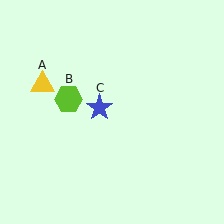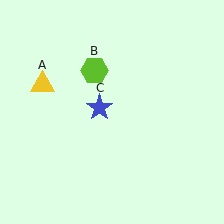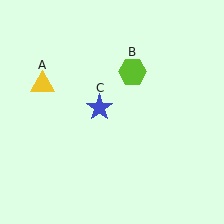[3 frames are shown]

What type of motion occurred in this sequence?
The lime hexagon (object B) rotated clockwise around the center of the scene.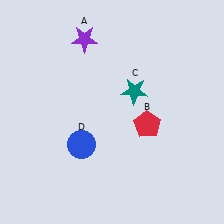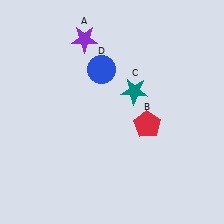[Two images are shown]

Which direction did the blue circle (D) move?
The blue circle (D) moved up.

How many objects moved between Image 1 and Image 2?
1 object moved between the two images.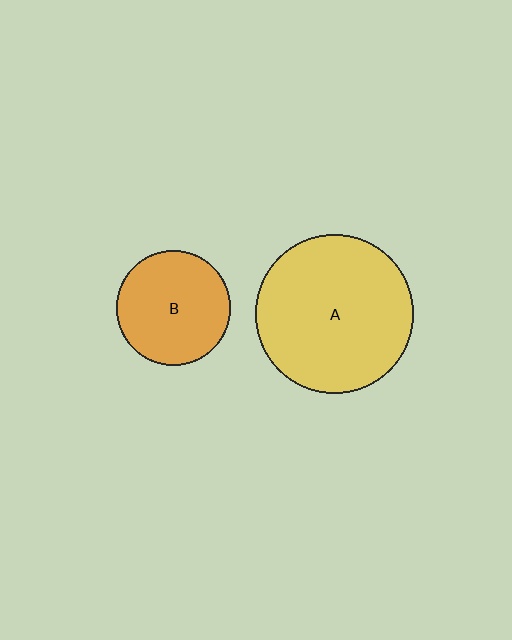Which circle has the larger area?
Circle A (yellow).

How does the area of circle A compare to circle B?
Approximately 1.9 times.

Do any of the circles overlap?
No, none of the circles overlap.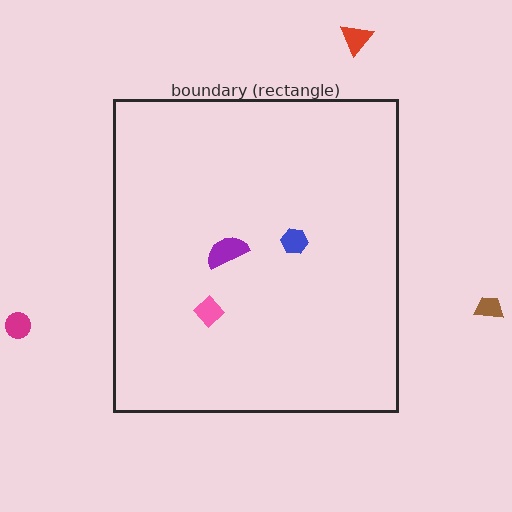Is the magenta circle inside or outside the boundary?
Outside.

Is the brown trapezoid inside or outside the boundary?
Outside.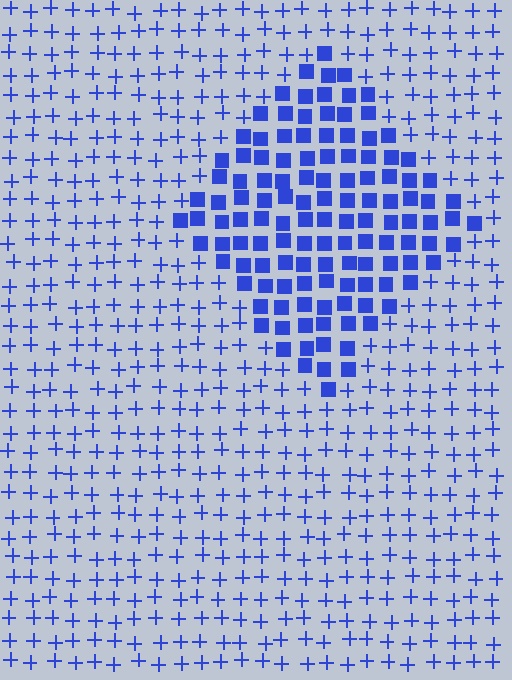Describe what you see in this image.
The image is filled with small blue elements arranged in a uniform grid. A diamond-shaped region contains squares, while the surrounding area contains plus signs. The boundary is defined purely by the change in element shape.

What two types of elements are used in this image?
The image uses squares inside the diamond region and plus signs outside it.